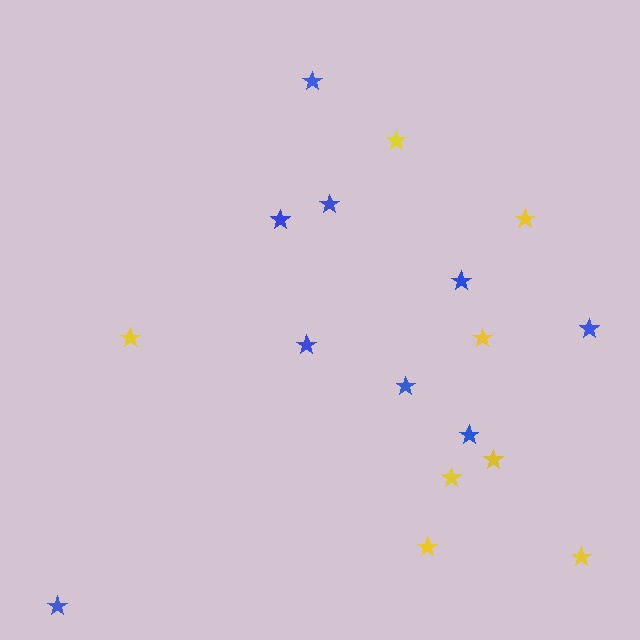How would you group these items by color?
There are 2 groups: one group of blue stars (9) and one group of yellow stars (8).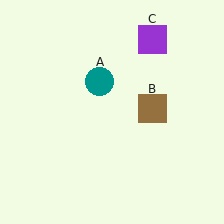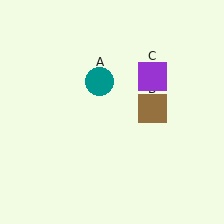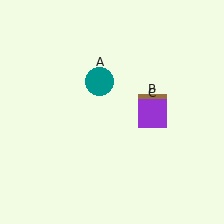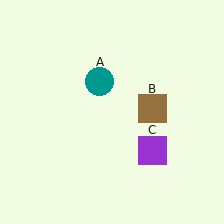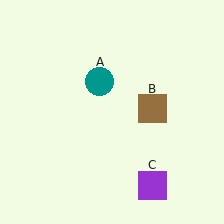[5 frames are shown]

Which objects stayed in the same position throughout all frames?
Teal circle (object A) and brown square (object B) remained stationary.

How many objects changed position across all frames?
1 object changed position: purple square (object C).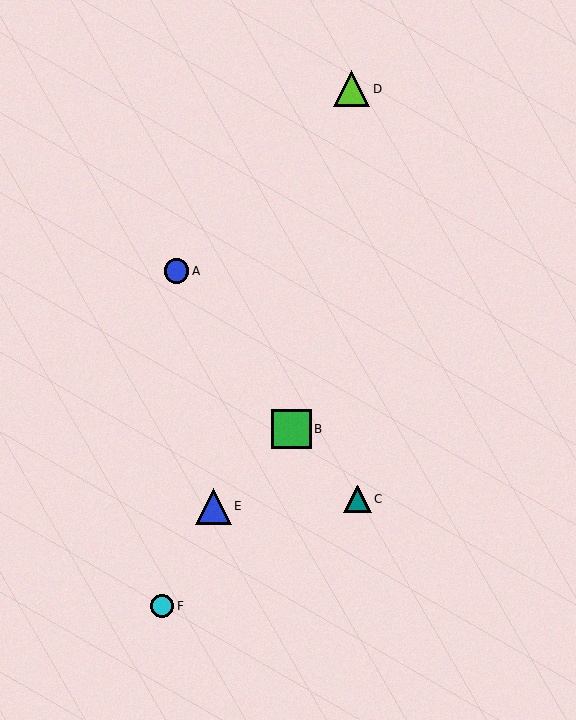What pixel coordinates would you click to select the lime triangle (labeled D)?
Click at (352, 89) to select the lime triangle D.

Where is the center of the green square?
The center of the green square is at (291, 429).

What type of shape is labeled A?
Shape A is a blue circle.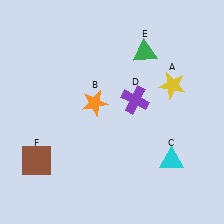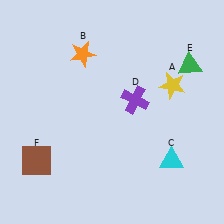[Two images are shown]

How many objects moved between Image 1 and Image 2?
2 objects moved between the two images.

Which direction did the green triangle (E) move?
The green triangle (E) moved right.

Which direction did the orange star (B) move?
The orange star (B) moved up.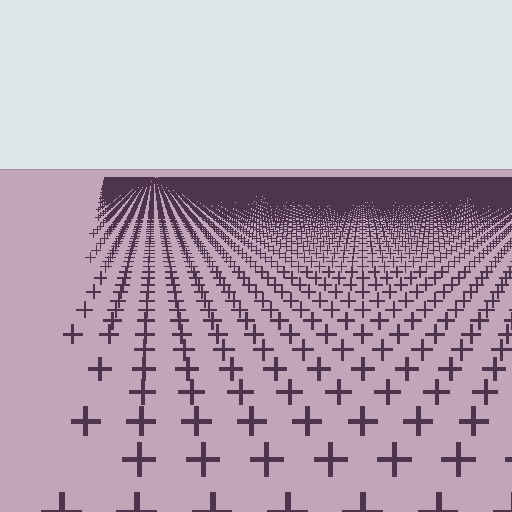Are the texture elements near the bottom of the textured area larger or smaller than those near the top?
Larger. Near the bottom, elements are closer to the viewer and appear at a bigger on-screen size.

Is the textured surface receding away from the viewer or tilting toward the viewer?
The surface is receding away from the viewer. Texture elements get smaller and denser toward the top.